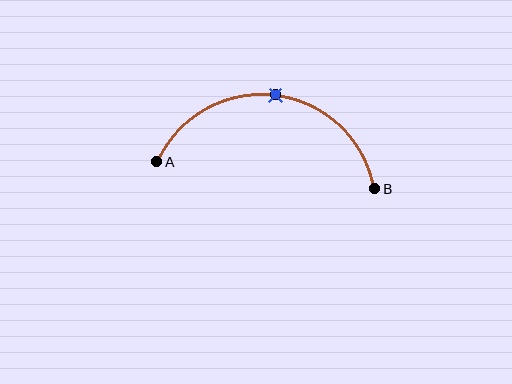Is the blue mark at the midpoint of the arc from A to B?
Yes. The blue mark lies on the arc at equal arc-length from both A and B — it is the arc midpoint.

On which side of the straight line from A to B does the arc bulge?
The arc bulges above the straight line connecting A and B.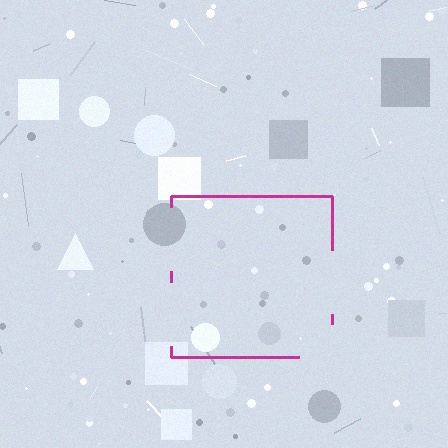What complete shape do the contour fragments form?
The contour fragments form a square.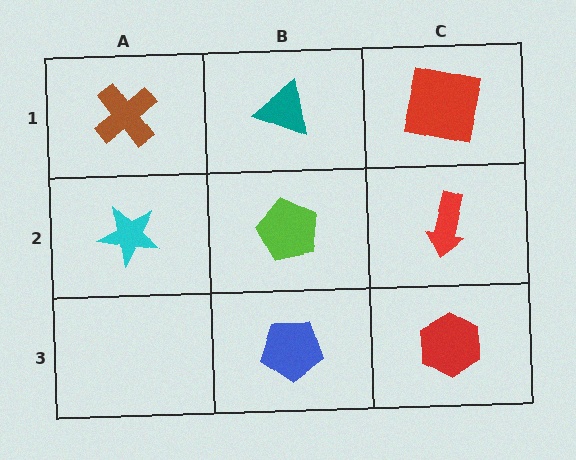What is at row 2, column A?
A cyan star.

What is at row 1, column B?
A teal triangle.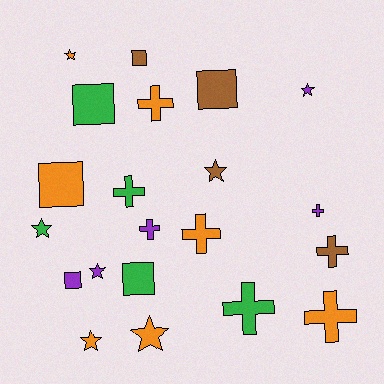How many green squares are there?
There are 2 green squares.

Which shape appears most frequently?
Cross, with 8 objects.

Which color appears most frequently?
Orange, with 7 objects.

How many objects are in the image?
There are 21 objects.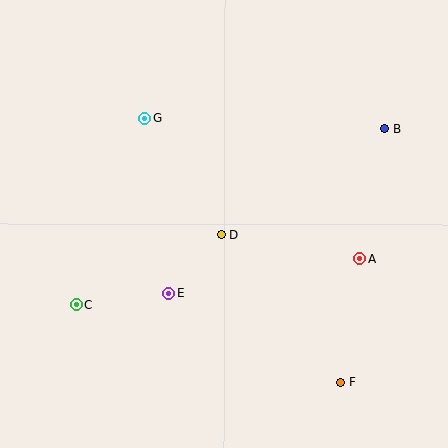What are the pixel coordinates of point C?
Point C is at (76, 305).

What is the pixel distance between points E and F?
The distance between E and F is 194 pixels.